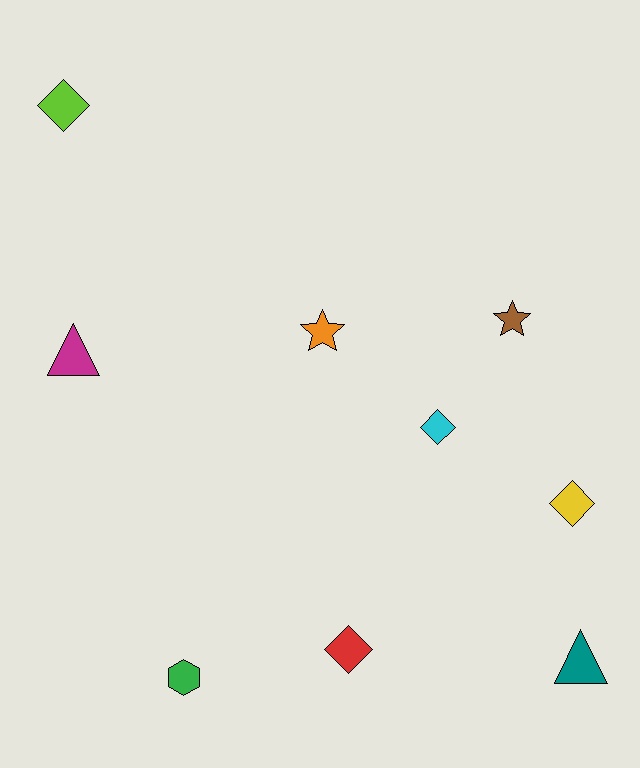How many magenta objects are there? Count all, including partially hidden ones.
There is 1 magenta object.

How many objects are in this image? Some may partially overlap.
There are 9 objects.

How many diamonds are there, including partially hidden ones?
There are 4 diamonds.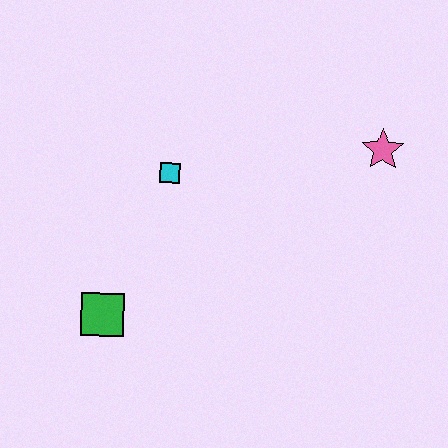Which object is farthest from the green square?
The pink star is farthest from the green square.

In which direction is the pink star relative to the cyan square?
The pink star is to the right of the cyan square.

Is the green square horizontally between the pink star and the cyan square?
No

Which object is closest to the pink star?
The cyan square is closest to the pink star.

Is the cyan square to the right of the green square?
Yes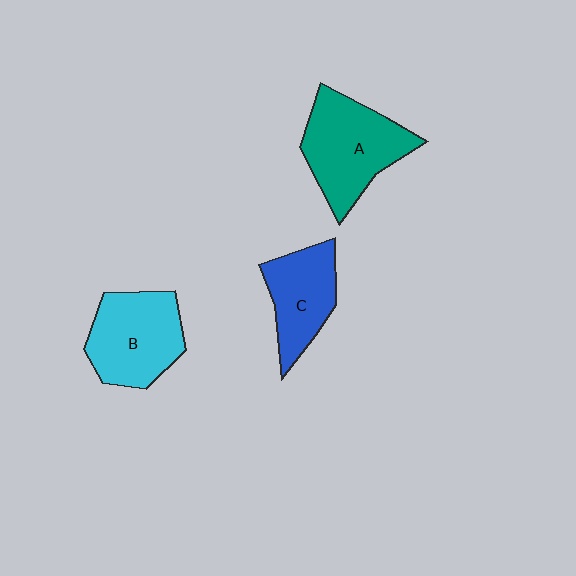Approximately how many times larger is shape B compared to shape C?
Approximately 1.2 times.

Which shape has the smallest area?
Shape C (blue).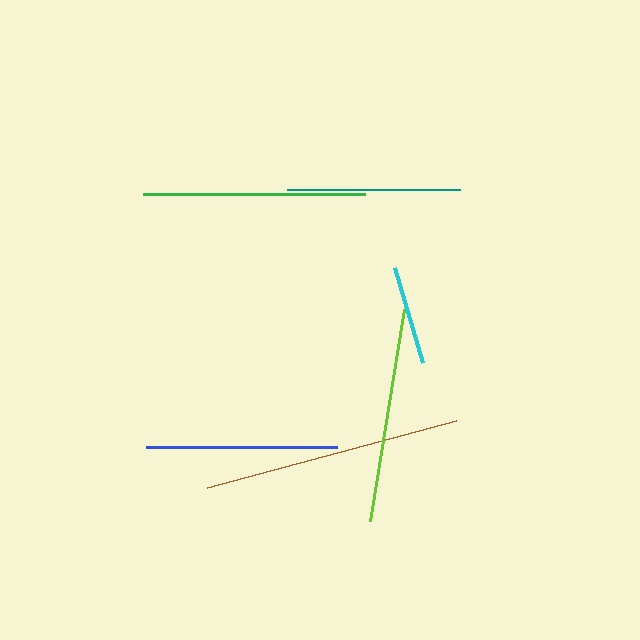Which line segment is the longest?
The brown line is the longest at approximately 258 pixels.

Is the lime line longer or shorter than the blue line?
The lime line is longer than the blue line.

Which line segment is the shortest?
The cyan line is the shortest at approximately 99 pixels.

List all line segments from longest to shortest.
From longest to shortest: brown, green, lime, blue, teal, cyan.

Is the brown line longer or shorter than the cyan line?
The brown line is longer than the cyan line.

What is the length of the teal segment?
The teal segment is approximately 174 pixels long.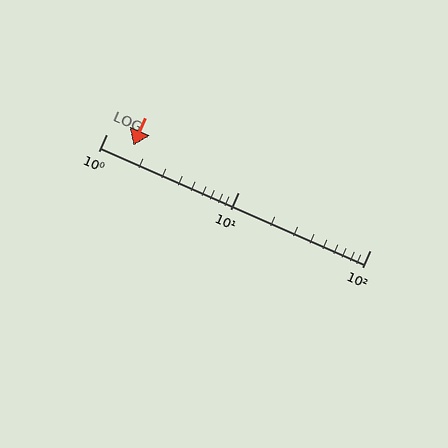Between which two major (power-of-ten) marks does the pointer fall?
The pointer is between 1 and 10.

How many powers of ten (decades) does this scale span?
The scale spans 2 decades, from 1 to 100.